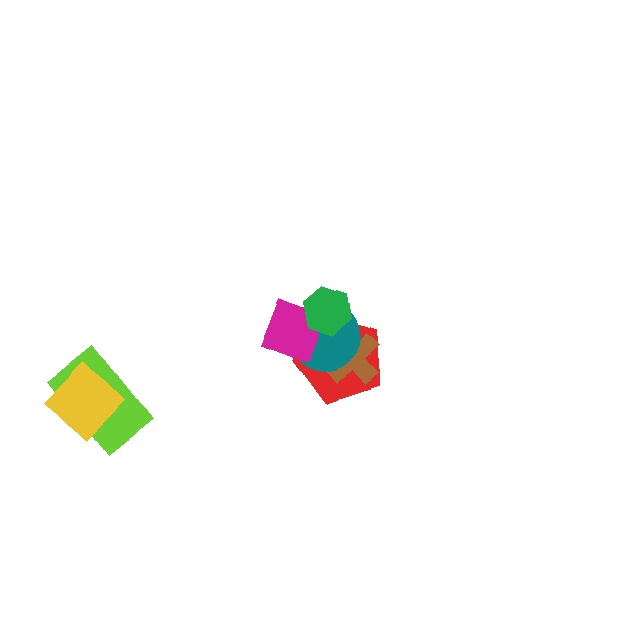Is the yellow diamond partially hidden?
No, no other shape covers it.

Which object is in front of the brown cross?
The teal circle is in front of the brown cross.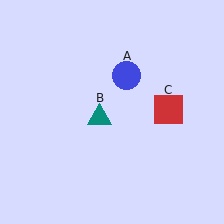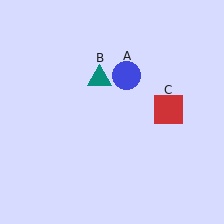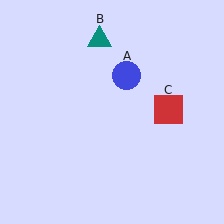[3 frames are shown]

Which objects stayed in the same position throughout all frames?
Blue circle (object A) and red square (object C) remained stationary.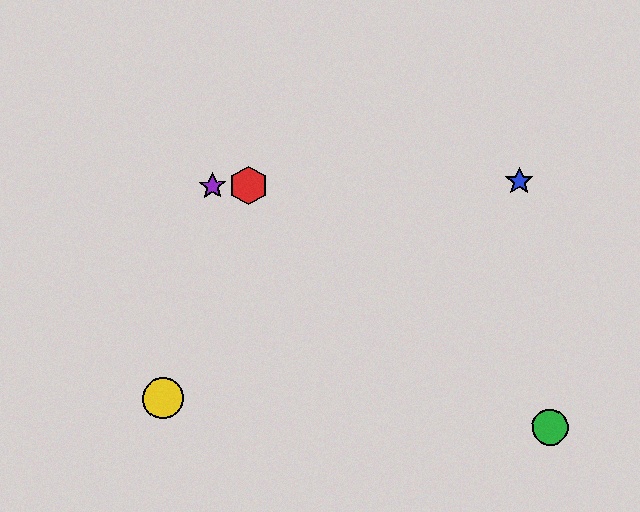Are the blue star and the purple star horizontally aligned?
Yes, both are at y≈181.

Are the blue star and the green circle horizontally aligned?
No, the blue star is at y≈181 and the green circle is at y≈427.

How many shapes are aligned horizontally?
3 shapes (the red hexagon, the blue star, the purple star) are aligned horizontally.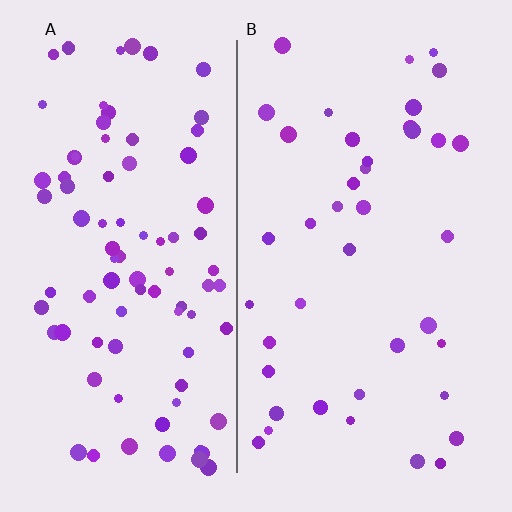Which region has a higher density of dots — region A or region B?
A (the left).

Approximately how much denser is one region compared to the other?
Approximately 2.2× — region A over region B.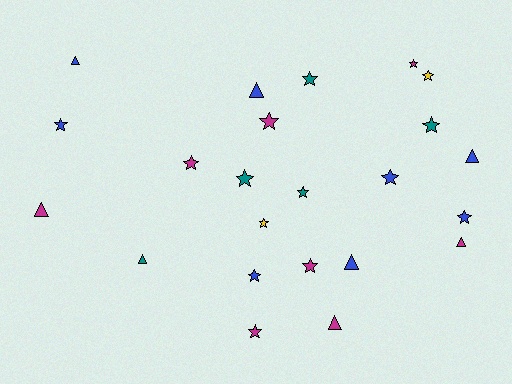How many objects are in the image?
There are 23 objects.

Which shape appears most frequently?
Star, with 15 objects.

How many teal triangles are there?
There is 1 teal triangle.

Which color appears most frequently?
Magenta, with 8 objects.